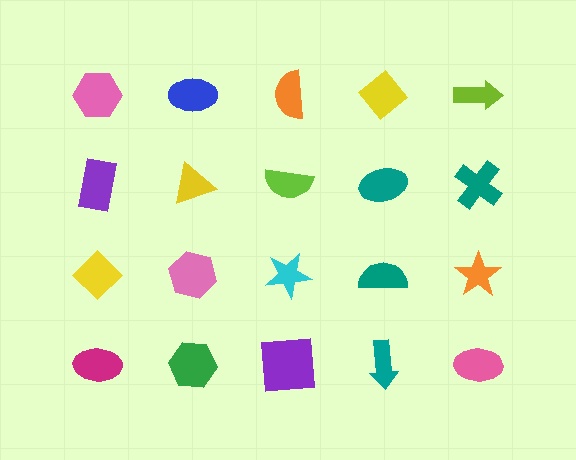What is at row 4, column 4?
A teal arrow.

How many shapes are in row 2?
5 shapes.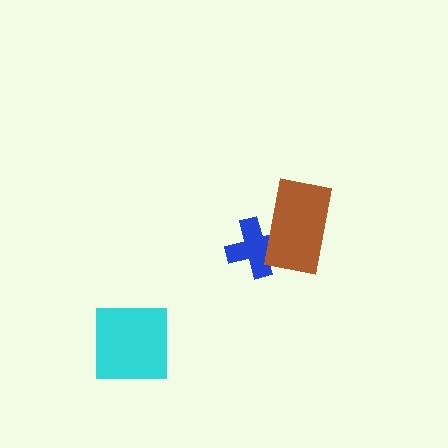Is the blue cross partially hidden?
Yes, it is partially covered by another shape.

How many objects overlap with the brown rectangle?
1 object overlaps with the brown rectangle.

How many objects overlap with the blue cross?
1 object overlaps with the blue cross.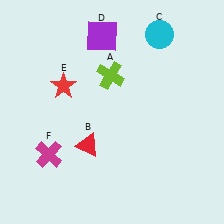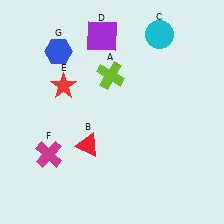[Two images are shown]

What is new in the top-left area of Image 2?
A blue hexagon (G) was added in the top-left area of Image 2.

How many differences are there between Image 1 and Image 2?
There is 1 difference between the two images.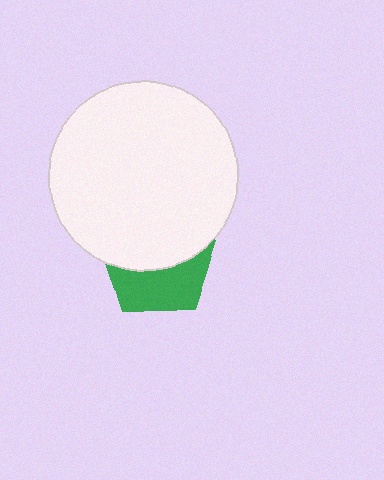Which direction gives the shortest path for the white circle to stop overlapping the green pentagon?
Moving up gives the shortest separation.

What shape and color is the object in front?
The object in front is a white circle.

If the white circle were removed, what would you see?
You would see the complete green pentagon.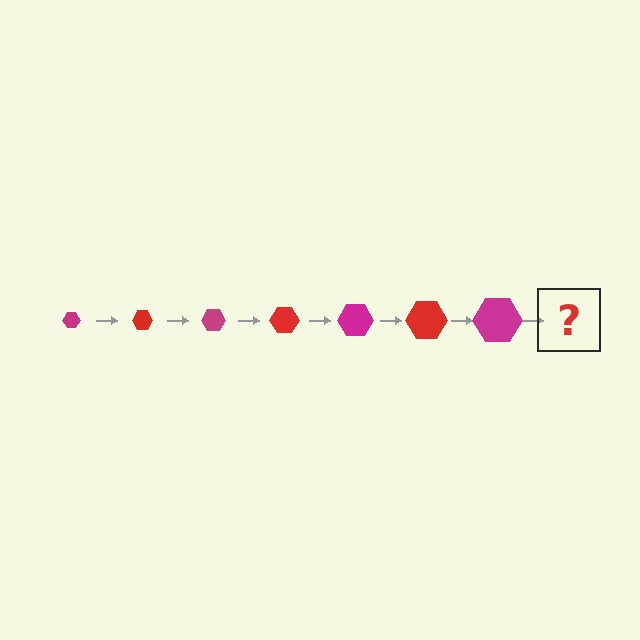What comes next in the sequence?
The next element should be a red hexagon, larger than the previous one.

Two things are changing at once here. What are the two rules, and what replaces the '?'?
The two rules are that the hexagon grows larger each step and the color cycles through magenta and red. The '?' should be a red hexagon, larger than the previous one.